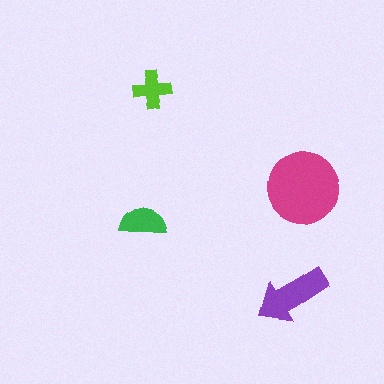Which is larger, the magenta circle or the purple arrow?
The magenta circle.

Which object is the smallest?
The lime cross.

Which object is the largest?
The magenta circle.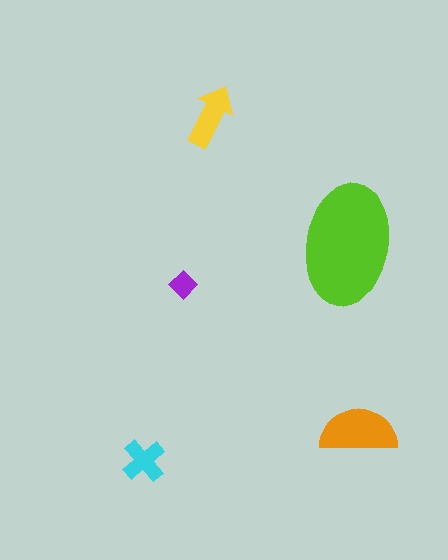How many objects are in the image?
There are 5 objects in the image.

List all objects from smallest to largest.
The purple diamond, the cyan cross, the yellow arrow, the orange semicircle, the lime ellipse.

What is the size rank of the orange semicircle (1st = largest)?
2nd.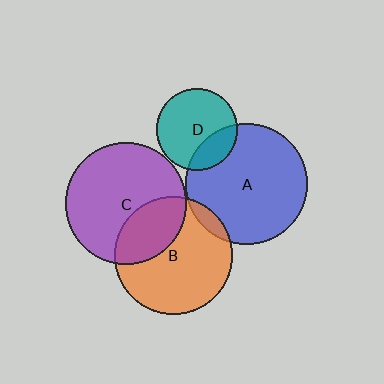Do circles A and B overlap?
Yes.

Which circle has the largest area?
Circle C (purple).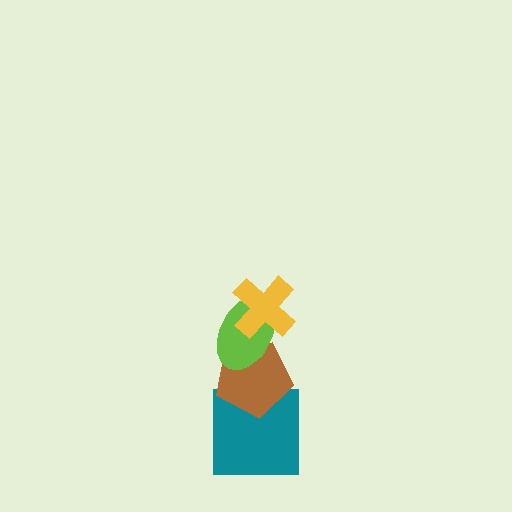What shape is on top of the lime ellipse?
The yellow cross is on top of the lime ellipse.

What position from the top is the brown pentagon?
The brown pentagon is 3rd from the top.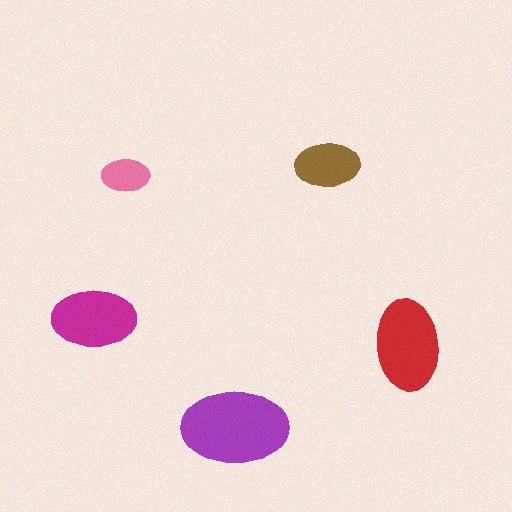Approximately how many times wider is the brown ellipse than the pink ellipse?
About 1.5 times wider.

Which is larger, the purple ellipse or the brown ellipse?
The purple one.